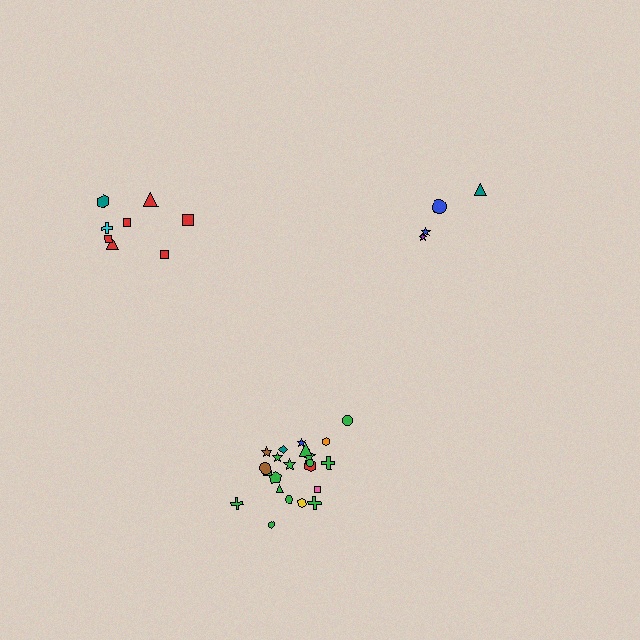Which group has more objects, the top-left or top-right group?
The top-left group.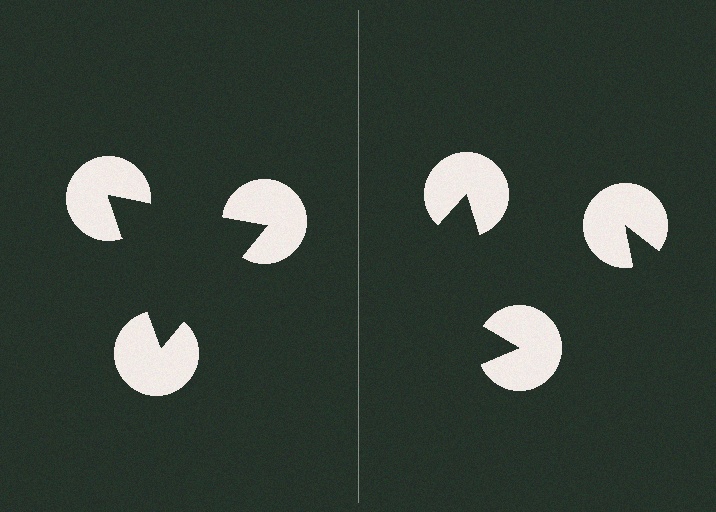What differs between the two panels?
The pac-man discs are positioned identically on both sides; only the wedge orientations differ. On the left they align to a triangle; on the right they are misaligned.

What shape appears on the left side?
An illusory triangle.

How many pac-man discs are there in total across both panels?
6 — 3 on each side.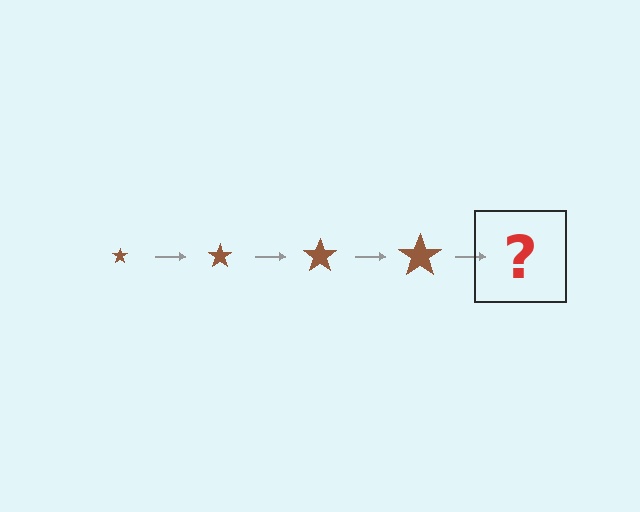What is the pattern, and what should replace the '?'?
The pattern is that the star gets progressively larger each step. The '?' should be a brown star, larger than the previous one.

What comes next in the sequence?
The next element should be a brown star, larger than the previous one.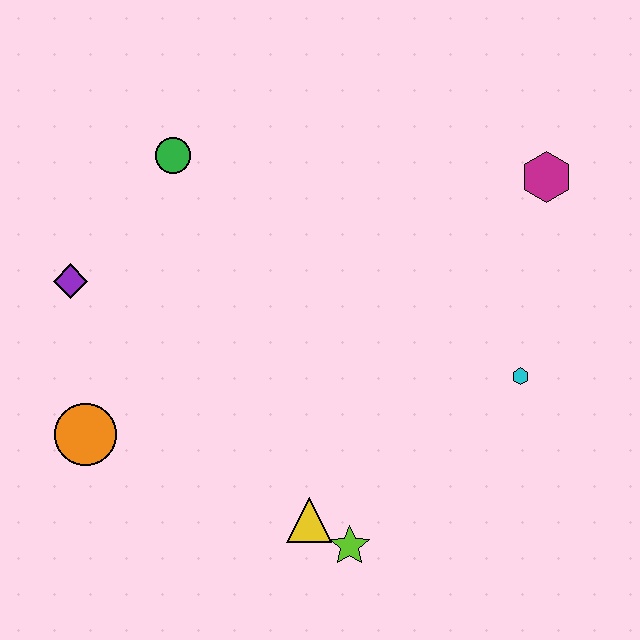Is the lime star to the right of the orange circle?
Yes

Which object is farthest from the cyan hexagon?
The purple diamond is farthest from the cyan hexagon.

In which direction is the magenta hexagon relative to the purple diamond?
The magenta hexagon is to the right of the purple diamond.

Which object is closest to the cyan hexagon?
The magenta hexagon is closest to the cyan hexagon.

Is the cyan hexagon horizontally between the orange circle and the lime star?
No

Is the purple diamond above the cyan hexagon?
Yes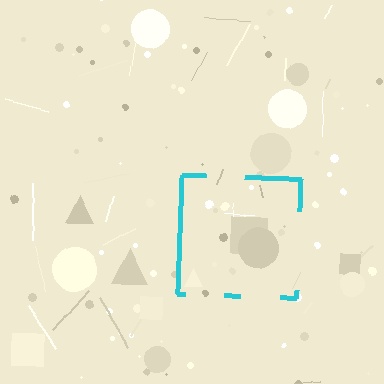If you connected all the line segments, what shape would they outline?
They would outline a square.